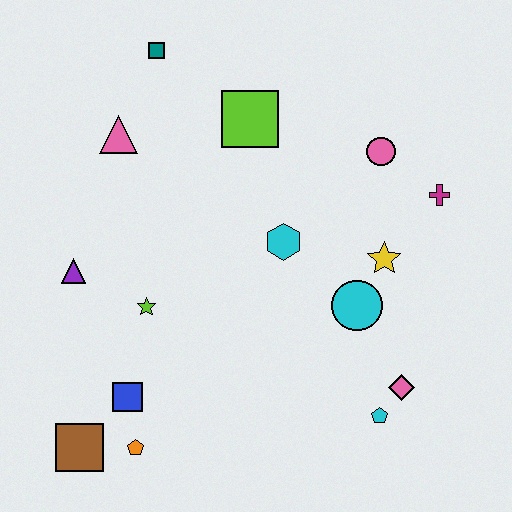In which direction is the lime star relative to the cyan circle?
The lime star is to the left of the cyan circle.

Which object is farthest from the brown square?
The magenta cross is farthest from the brown square.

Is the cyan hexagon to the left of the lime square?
No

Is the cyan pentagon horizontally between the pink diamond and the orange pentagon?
Yes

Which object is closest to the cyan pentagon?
The pink diamond is closest to the cyan pentagon.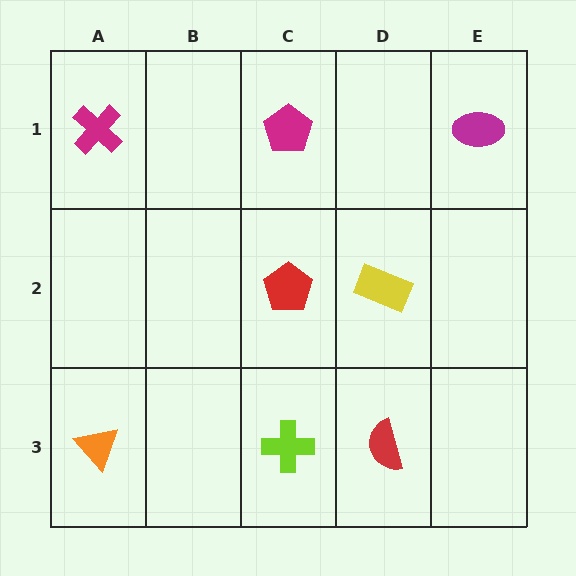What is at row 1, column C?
A magenta pentagon.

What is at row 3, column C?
A lime cross.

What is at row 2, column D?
A yellow rectangle.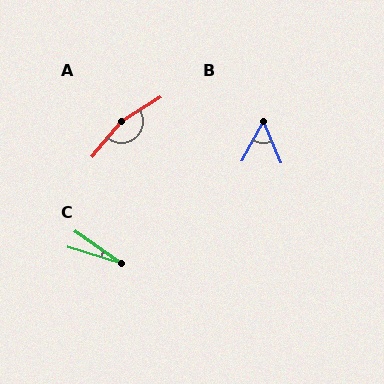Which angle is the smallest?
C, at approximately 17 degrees.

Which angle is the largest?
A, at approximately 162 degrees.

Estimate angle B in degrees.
Approximately 51 degrees.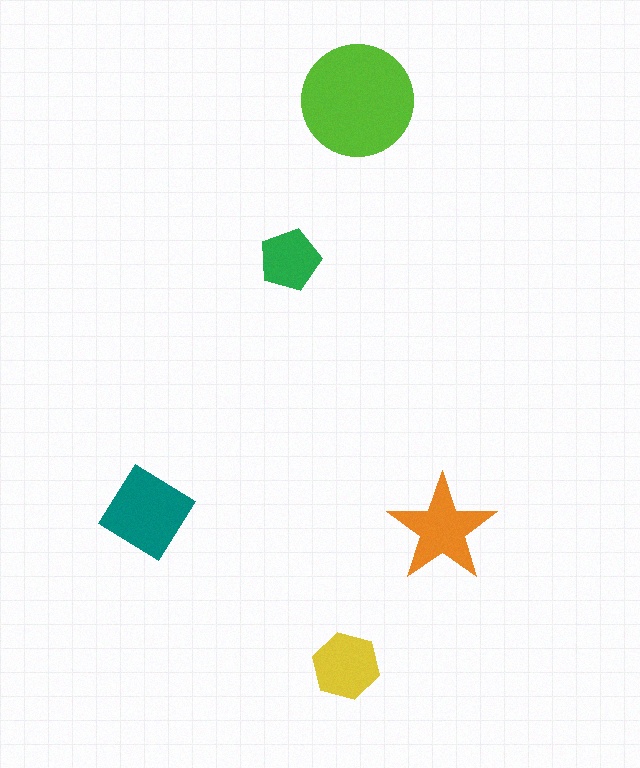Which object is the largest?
The lime circle.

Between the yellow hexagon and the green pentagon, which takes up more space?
The yellow hexagon.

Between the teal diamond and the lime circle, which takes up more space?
The lime circle.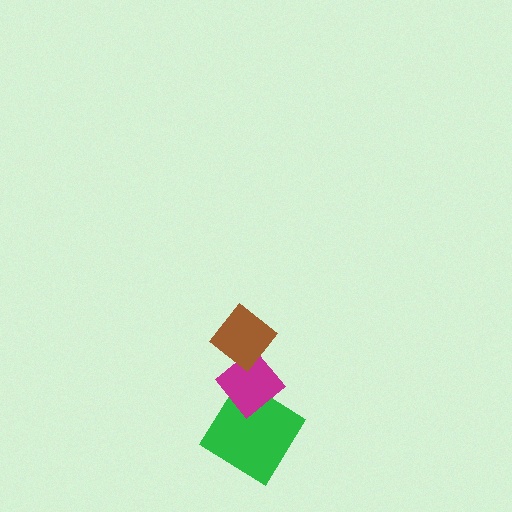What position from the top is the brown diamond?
The brown diamond is 1st from the top.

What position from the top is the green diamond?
The green diamond is 3rd from the top.